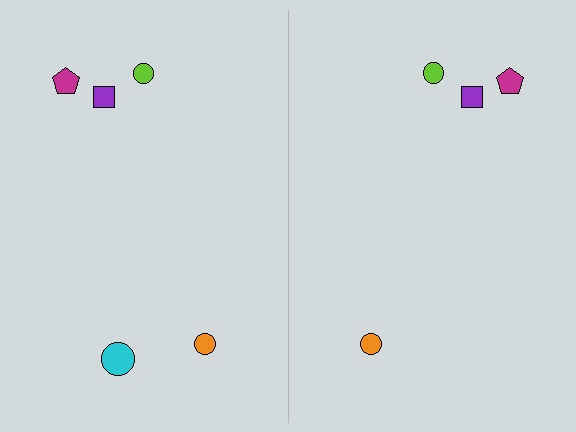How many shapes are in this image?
There are 9 shapes in this image.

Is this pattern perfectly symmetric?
No, the pattern is not perfectly symmetric. A cyan circle is missing from the right side.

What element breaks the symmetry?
A cyan circle is missing from the right side.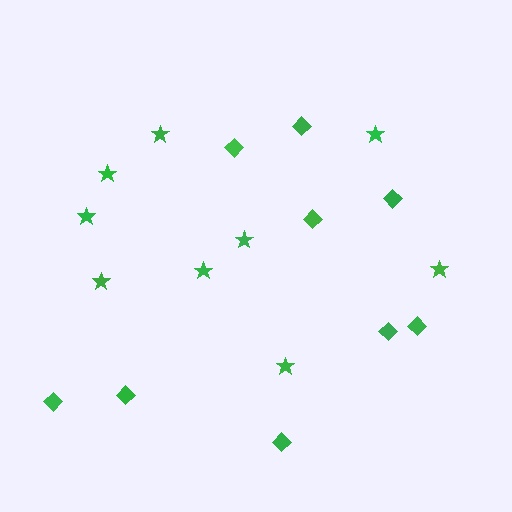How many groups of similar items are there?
There are 2 groups: one group of diamonds (9) and one group of stars (9).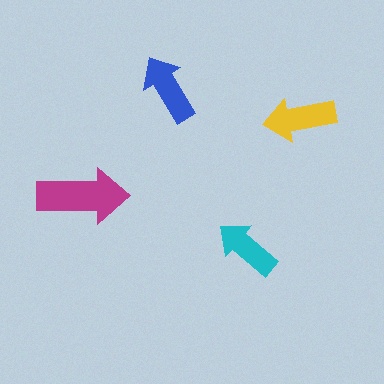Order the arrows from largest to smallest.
the magenta one, the yellow one, the blue one, the cyan one.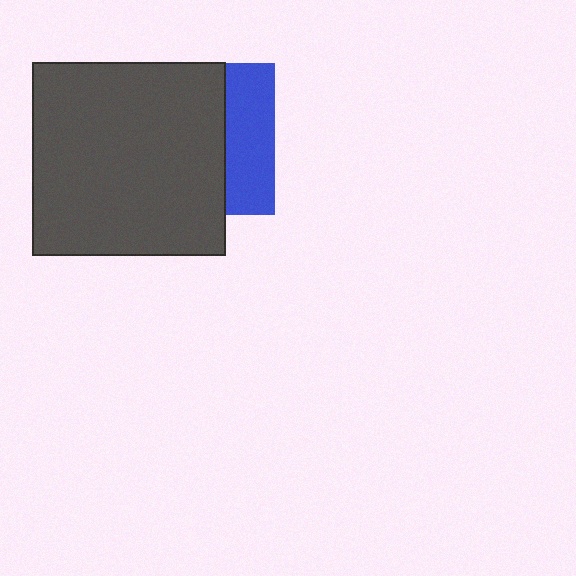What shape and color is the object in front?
The object in front is a dark gray square.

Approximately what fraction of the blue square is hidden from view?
Roughly 67% of the blue square is hidden behind the dark gray square.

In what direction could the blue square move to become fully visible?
The blue square could move right. That would shift it out from behind the dark gray square entirely.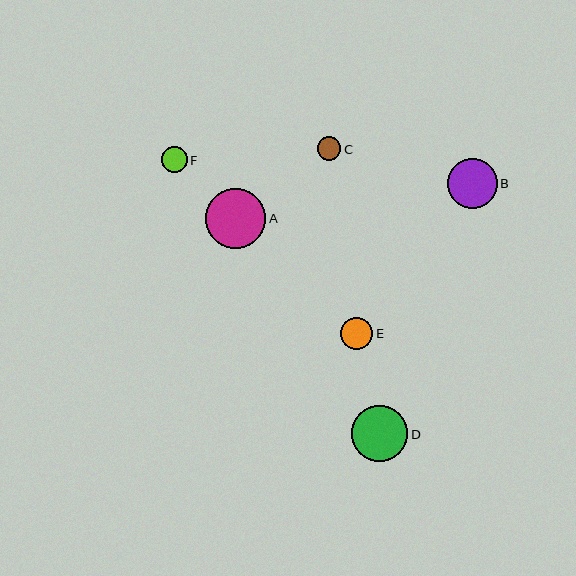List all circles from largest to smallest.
From largest to smallest: A, D, B, E, F, C.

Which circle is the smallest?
Circle C is the smallest with a size of approximately 24 pixels.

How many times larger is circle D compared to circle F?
Circle D is approximately 2.2 times the size of circle F.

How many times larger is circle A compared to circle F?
Circle A is approximately 2.4 times the size of circle F.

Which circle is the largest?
Circle A is the largest with a size of approximately 60 pixels.